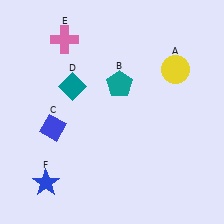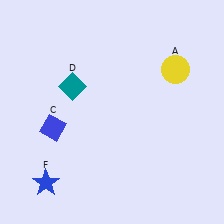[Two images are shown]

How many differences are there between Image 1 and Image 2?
There are 2 differences between the two images.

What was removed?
The teal pentagon (B), the pink cross (E) were removed in Image 2.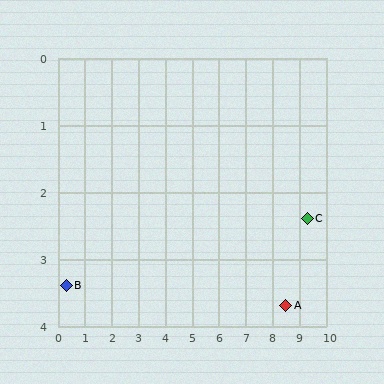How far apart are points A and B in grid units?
Points A and B are about 8.2 grid units apart.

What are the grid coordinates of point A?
Point A is at approximately (8.5, 3.7).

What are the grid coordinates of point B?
Point B is at approximately (0.3, 3.4).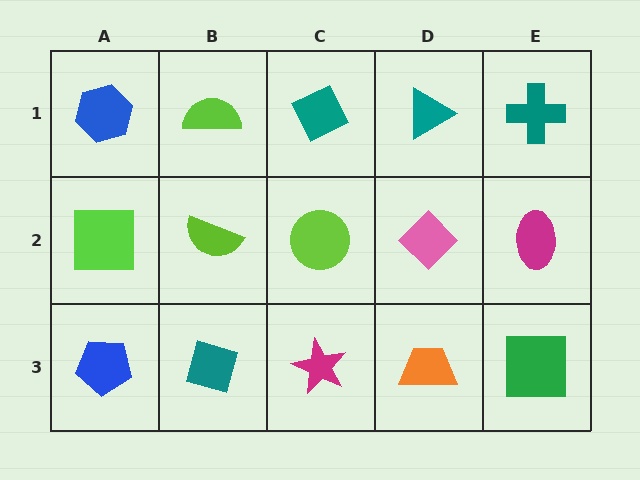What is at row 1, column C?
A teal diamond.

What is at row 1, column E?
A teal cross.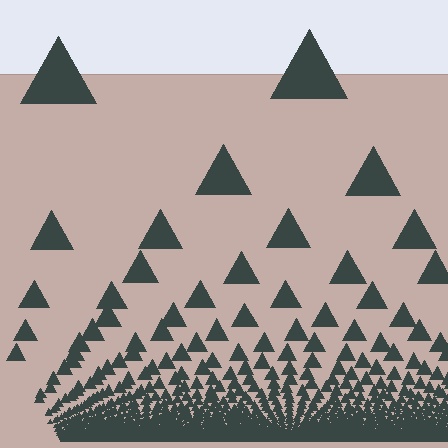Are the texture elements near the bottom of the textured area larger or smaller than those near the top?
Smaller. The gradient is inverted — elements near the bottom are smaller and denser.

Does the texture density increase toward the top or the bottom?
Density increases toward the bottom.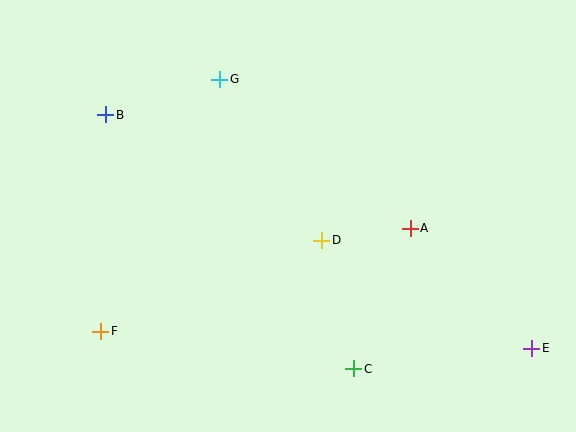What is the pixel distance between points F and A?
The distance between F and A is 326 pixels.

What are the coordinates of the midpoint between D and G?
The midpoint between D and G is at (271, 160).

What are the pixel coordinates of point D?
Point D is at (322, 240).